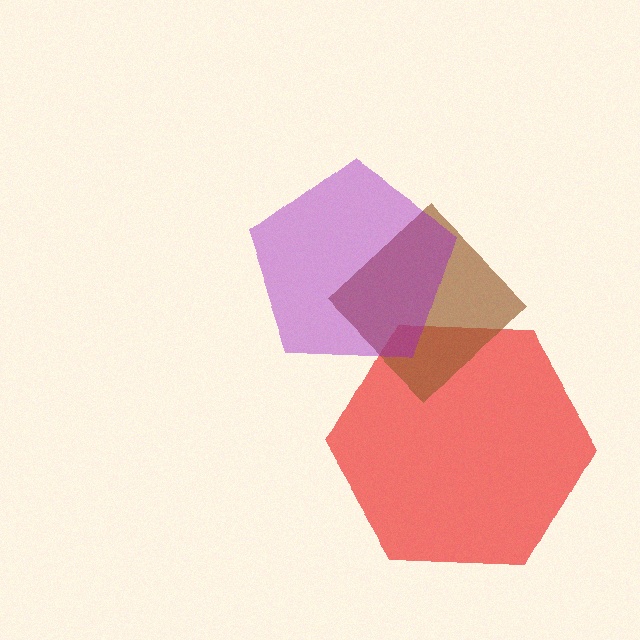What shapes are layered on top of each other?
The layered shapes are: a red hexagon, a brown diamond, a purple pentagon.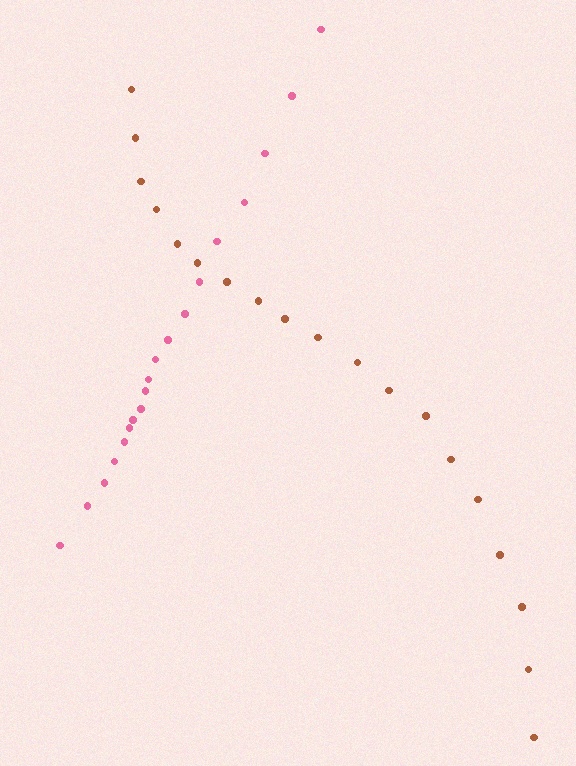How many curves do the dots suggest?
There are 2 distinct paths.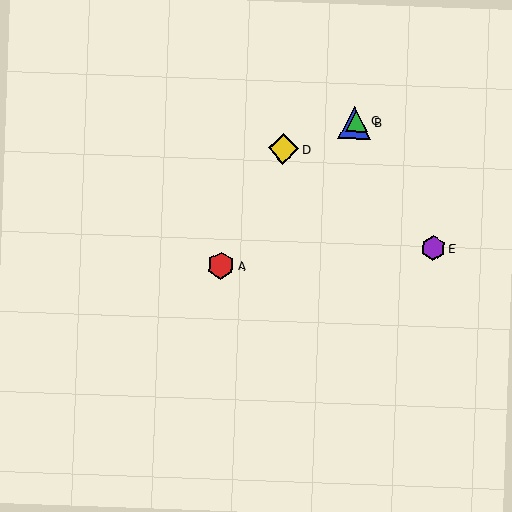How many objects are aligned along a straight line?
3 objects (A, B, C) are aligned along a straight line.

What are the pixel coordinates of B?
Object B is at (355, 123).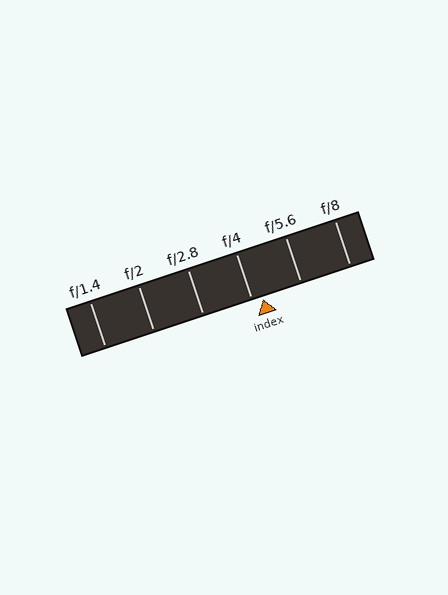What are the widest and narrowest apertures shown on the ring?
The widest aperture shown is f/1.4 and the narrowest is f/8.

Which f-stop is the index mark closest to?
The index mark is closest to f/4.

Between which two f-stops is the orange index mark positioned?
The index mark is between f/4 and f/5.6.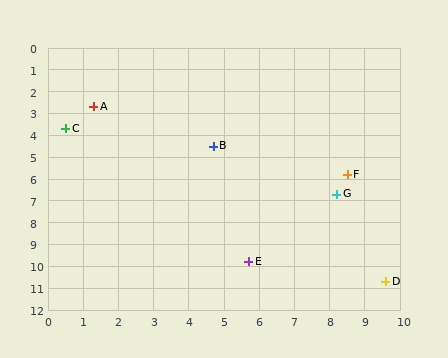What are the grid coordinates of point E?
Point E is at approximately (5.7, 9.8).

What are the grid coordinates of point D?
Point D is at approximately (9.6, 10.7).